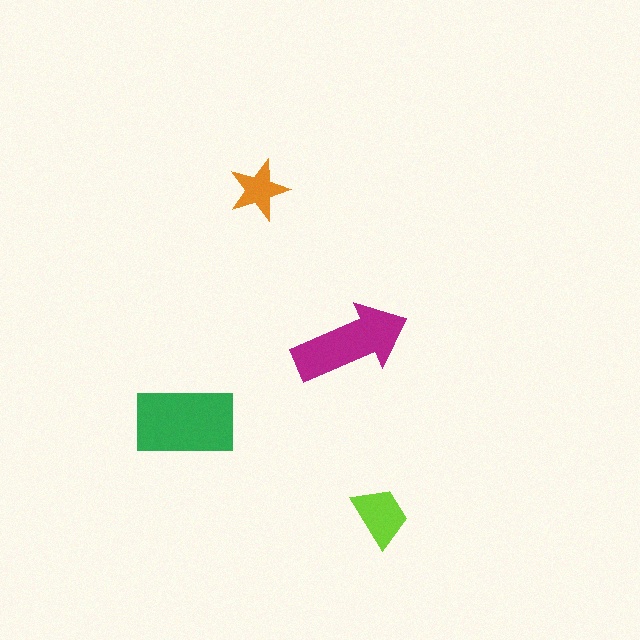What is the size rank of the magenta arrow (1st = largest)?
2nd.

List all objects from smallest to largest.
The orange star, the lime trapezoid, the magenta arrow, the green rectangle.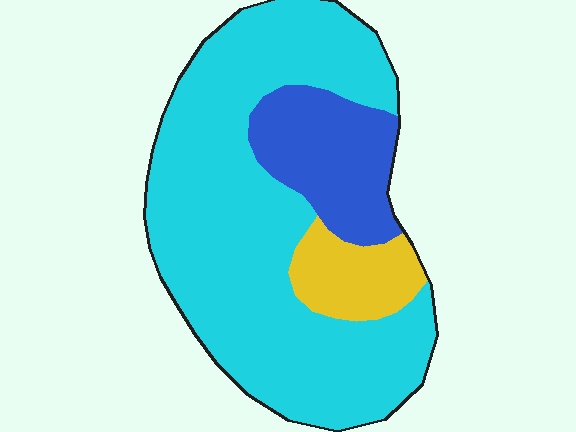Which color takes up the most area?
Cyan, at roughly 70%.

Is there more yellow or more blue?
Blue.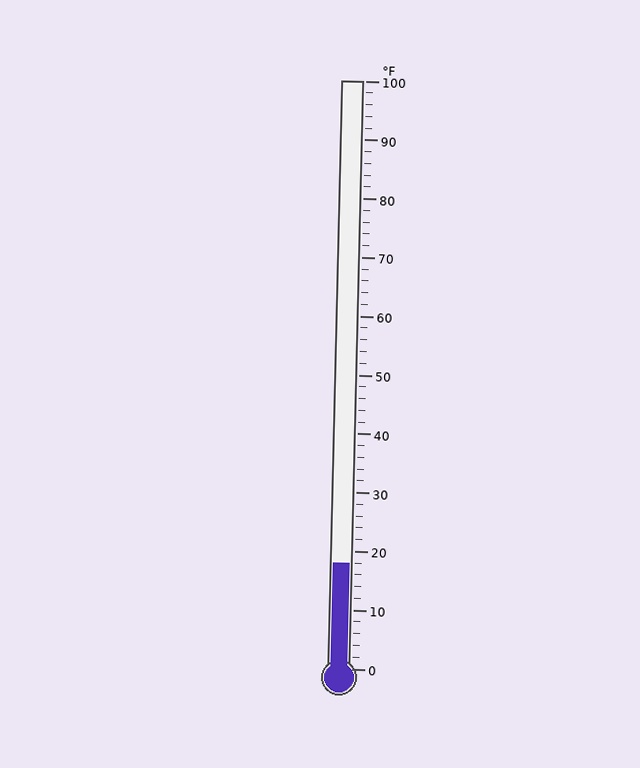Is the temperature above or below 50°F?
The temperature is below 50°F.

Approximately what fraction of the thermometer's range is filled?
The thermometer is filled to approximately 20% of its range.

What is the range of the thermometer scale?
The thermometer scale ranges from 0°F to 100°F.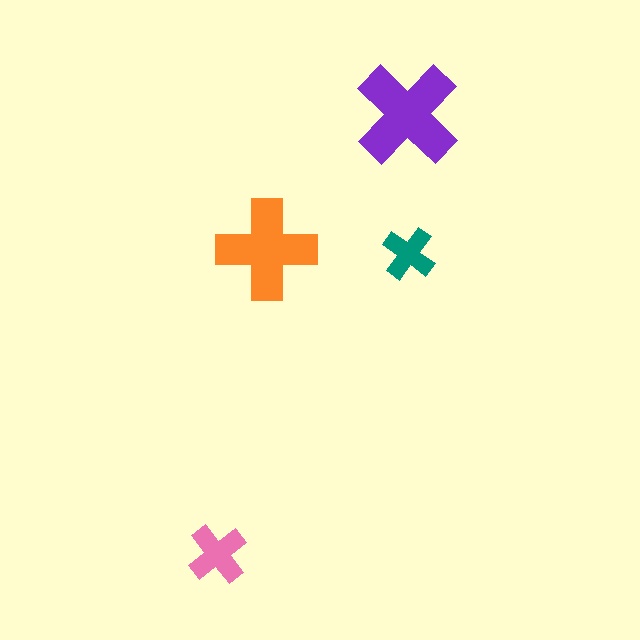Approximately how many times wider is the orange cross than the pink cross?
About 1.5 times wider.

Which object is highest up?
The purple cross is topmost.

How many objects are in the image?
There are 4 objects in the image.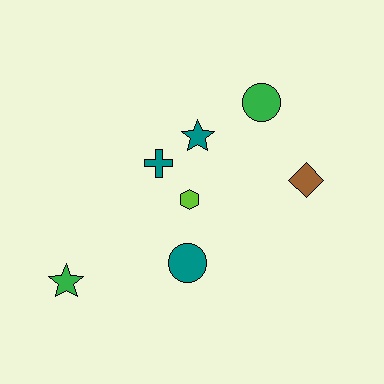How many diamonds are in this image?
There is 1 diamond.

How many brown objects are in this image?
There is 1 brown object.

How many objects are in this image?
There are 7 objects.